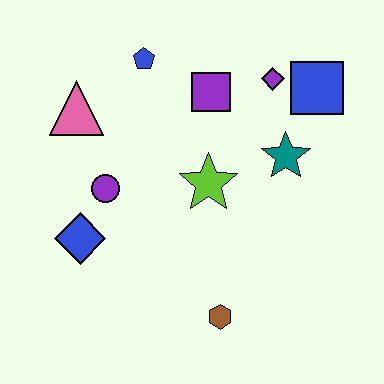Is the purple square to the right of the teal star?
No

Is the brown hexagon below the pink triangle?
Yes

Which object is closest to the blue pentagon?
The purple square is closest to the blue pentagon.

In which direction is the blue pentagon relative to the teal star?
The blue pentagon is to the left of the teal star.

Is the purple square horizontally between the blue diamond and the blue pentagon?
No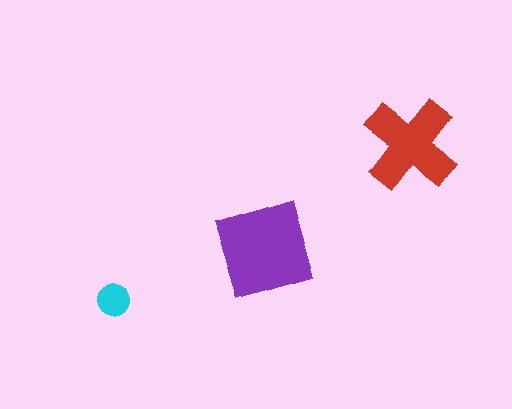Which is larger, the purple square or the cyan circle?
The purple square.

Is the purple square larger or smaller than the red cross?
Larger.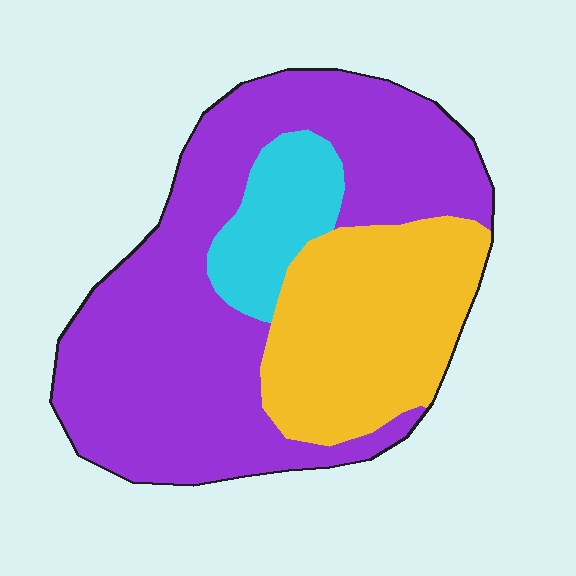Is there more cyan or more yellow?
Yellow.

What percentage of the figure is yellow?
Yellow takes up about one quarter (1/4) of the figure.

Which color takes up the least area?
Cyan, at roughly 10%.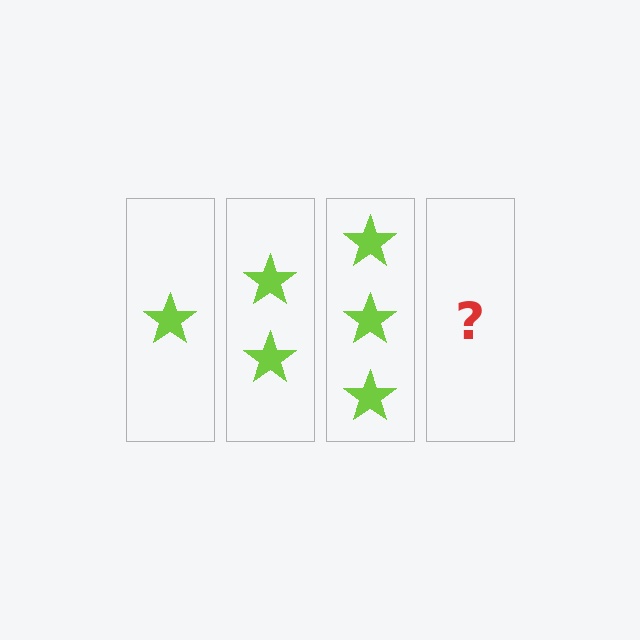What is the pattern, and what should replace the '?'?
The pattern is that each step adds one more star. The '?' should be 4 stars.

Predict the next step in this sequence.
The next step is 4 stars.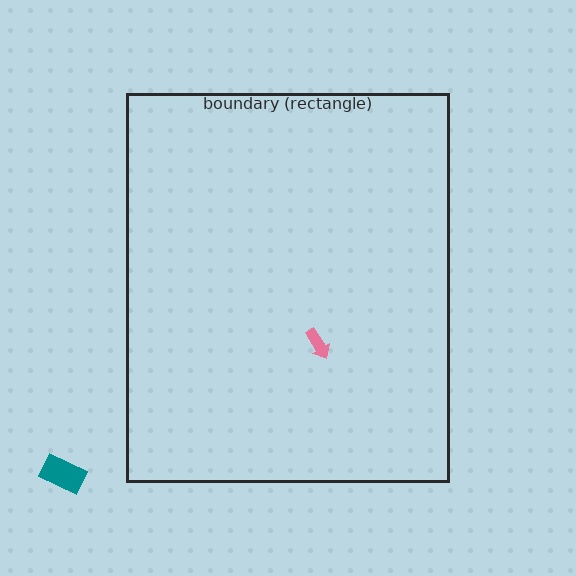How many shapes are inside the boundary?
1 inside, 1 outside.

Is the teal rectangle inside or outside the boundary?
Outside.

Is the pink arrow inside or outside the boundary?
Inside.